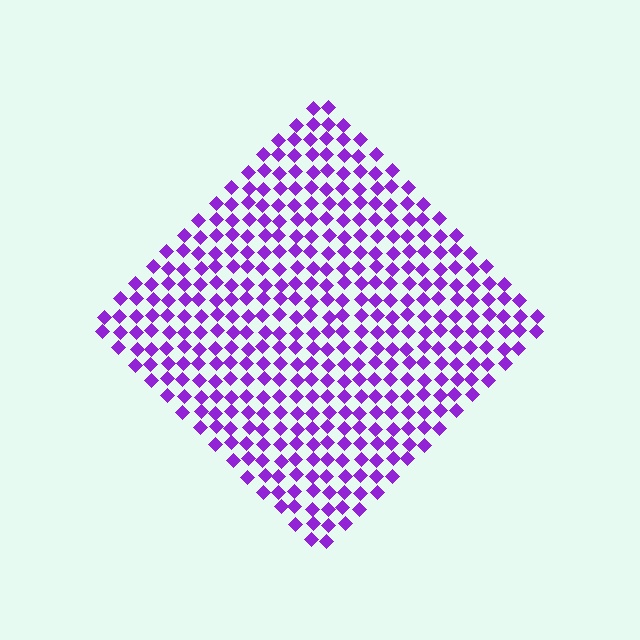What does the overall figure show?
The overall figure shows a diamond.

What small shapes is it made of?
It is made of small diamonds.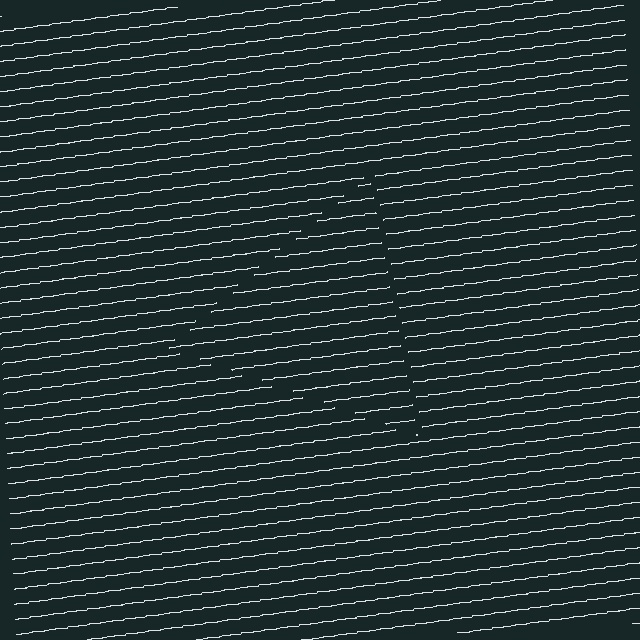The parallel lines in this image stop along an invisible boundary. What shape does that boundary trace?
An illusory triangle. The interior of the shape contains the same grating, shifted by half a period — the contour is defined by the phase discontinuity where line-ends from the inner and outer gratings abut.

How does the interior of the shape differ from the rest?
The interior of the shape contains the same grating, shifted by half a period — the contour is defined by the phase discontinuity where line-ends from the inner and outer gratings abut.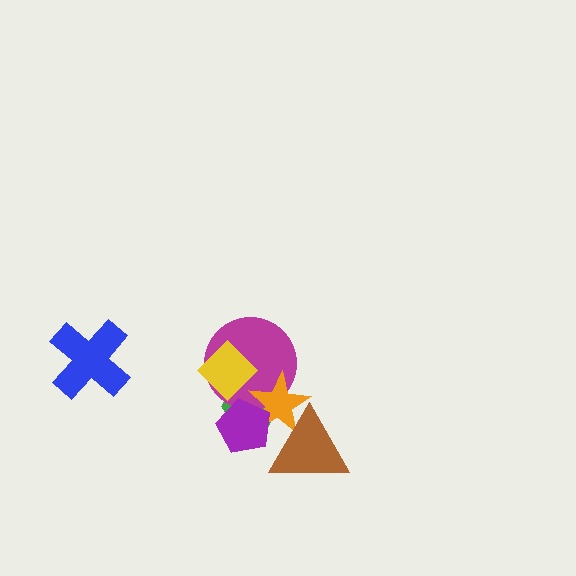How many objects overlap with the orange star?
4 objects overlap with the orange star.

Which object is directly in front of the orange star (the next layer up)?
The purple pentagon is directly in front of the orange star.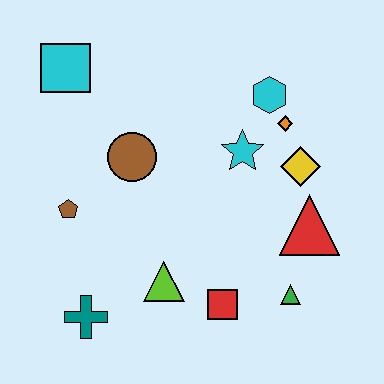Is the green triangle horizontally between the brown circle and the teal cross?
No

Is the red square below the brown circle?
Yes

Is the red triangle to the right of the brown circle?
Yes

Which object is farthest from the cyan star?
The teal cross is farthest from the cyan star.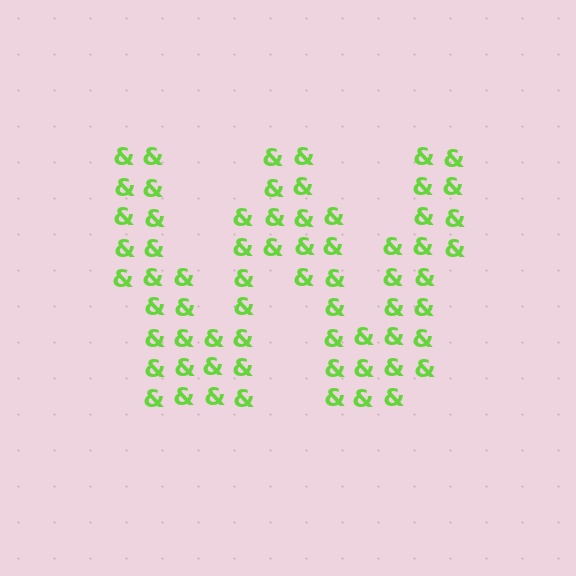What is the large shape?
The large shape is the letter W.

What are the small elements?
The small elements are ampersands.